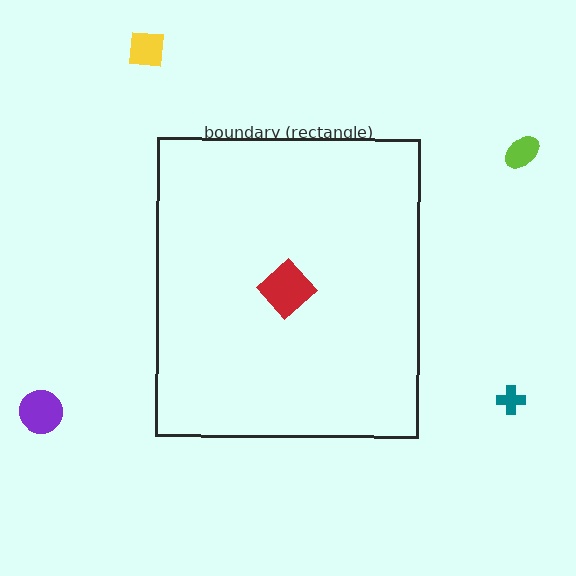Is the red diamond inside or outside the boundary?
Inside.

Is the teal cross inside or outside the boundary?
Outside.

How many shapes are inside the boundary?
1 inside, 4 outside.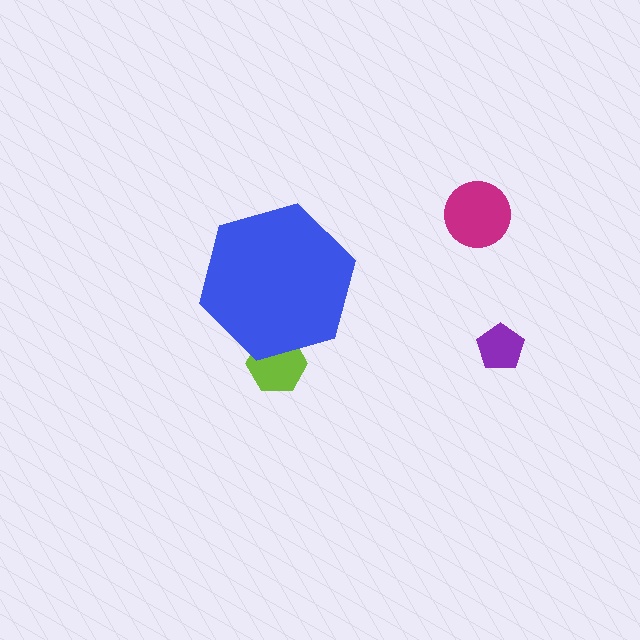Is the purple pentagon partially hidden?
No, the purple pentagon is fully visible.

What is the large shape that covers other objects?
A blue hexagon.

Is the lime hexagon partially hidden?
Yes, the lime hexagon is partially hidden behind the blue hexagon.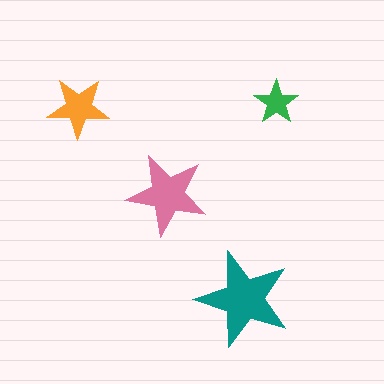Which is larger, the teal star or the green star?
The teal one.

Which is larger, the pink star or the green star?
The pink one.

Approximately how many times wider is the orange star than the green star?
About 1.5 times wider.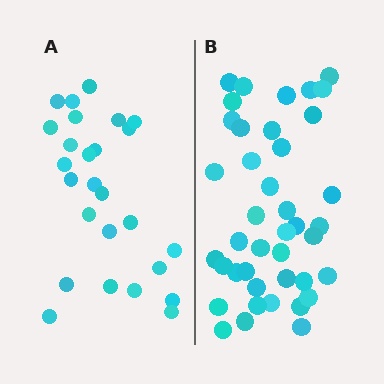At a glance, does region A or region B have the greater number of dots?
Region B (the right region) has more dots.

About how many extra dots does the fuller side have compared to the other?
Region B has approximately 15 more dots than region A.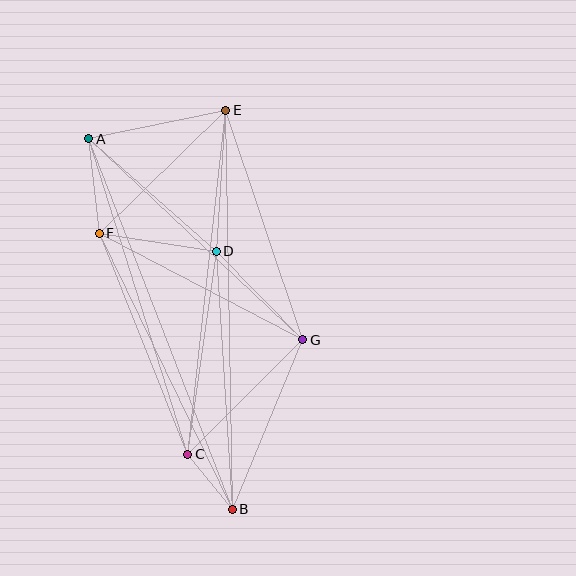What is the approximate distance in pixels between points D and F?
The distance between D and F is approximately 119 pixels.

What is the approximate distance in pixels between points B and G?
The distance between B and G is approximately 183 pixels.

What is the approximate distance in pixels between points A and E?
The distance between A and E is approximately 140 pixels.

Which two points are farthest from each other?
Points B and E are farthest from each other.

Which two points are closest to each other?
Points B and C are closest to each other.